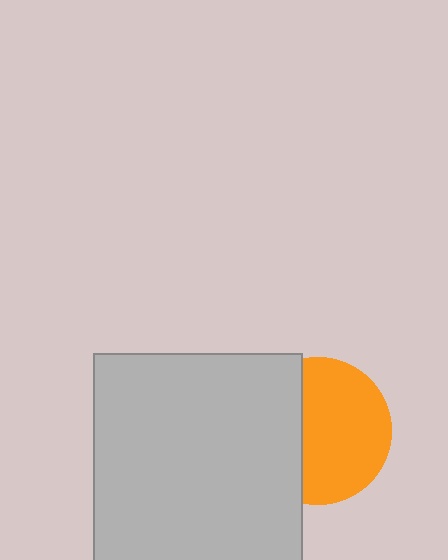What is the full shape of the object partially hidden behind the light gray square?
The partially hidden object is an orange circle.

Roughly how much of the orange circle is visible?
About half of it is visible (roughly 62%).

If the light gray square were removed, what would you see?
You would see the complete orange circle.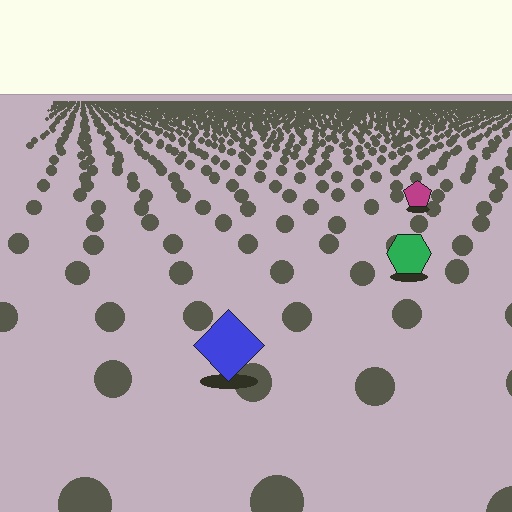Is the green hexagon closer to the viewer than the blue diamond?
No. The blue diamond is closer — you can tell from the texture gradient: the ground texture is coarser near it.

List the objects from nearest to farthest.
From nearest to farthest: the blue diamond, the green hexagon, the magenta pentagon.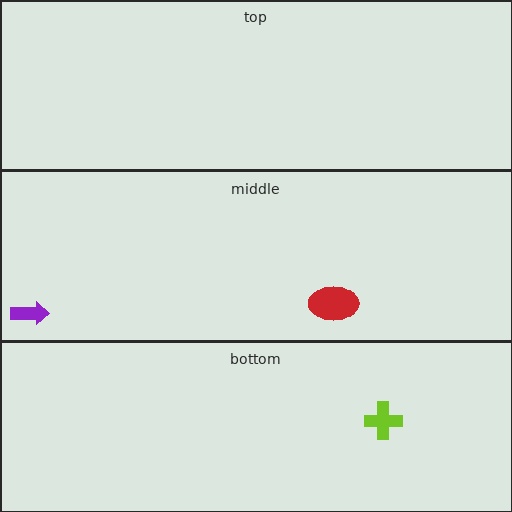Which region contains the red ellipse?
The middle region.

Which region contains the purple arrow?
The middle region.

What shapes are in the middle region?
The purple arrow, the red ellipse.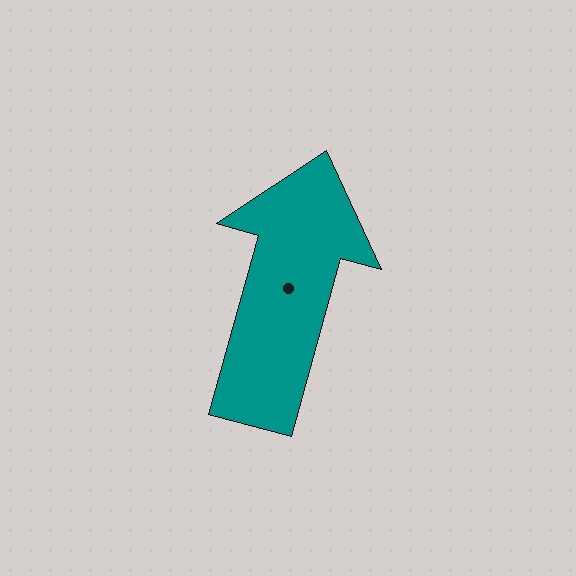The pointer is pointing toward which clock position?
Roughly 1 o'clock.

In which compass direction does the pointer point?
North.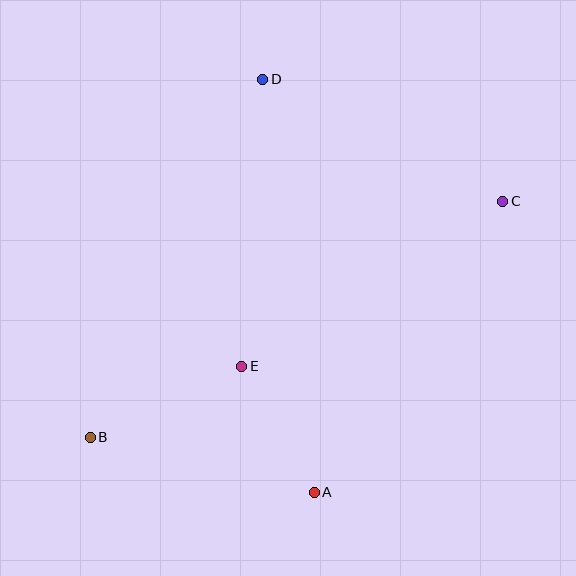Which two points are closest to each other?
Points A and E are closest to each other.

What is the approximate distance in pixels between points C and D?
The distance between C and D is approximately 269 pixels.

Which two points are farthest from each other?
Points B and C are farthest from each other.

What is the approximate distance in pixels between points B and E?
The distance between B and E is approximately 167 pixels.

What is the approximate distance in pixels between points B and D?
The distance between B and D is approximately 397 pixels.